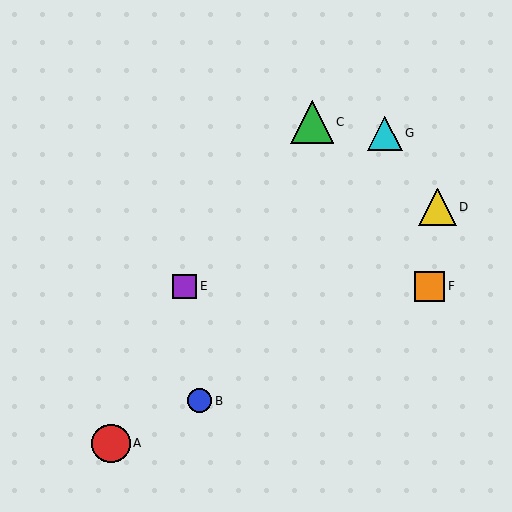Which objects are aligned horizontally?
Objects E, F are aligned horizontally.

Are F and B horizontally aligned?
No, F is at y≈286 and B is at y≈401.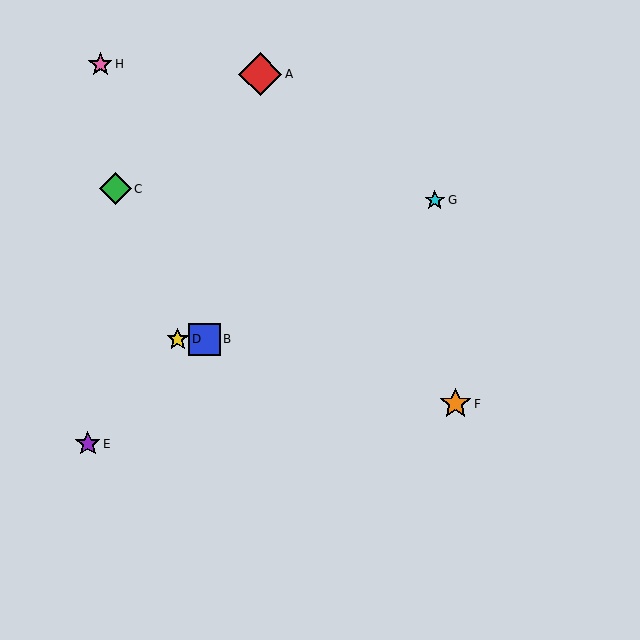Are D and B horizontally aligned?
Yes, both are at y≈339.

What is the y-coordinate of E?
Object E is at y≈444.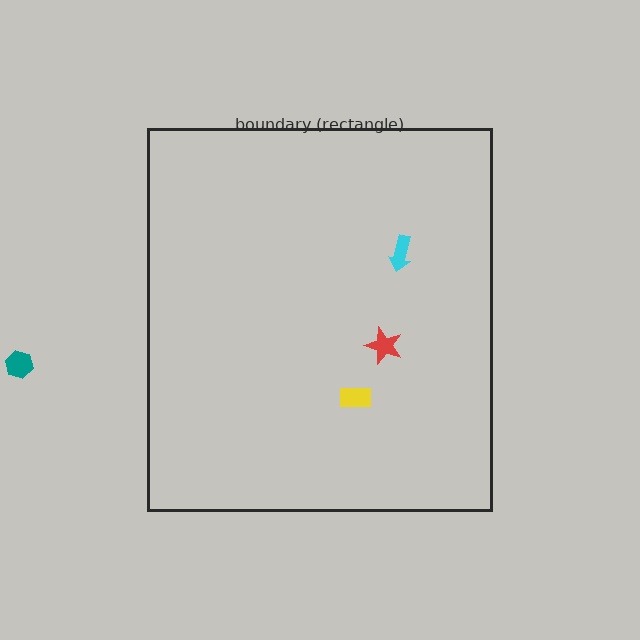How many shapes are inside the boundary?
3 inside, 1 outside.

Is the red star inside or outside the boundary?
Inside.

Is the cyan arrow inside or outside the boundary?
Inside.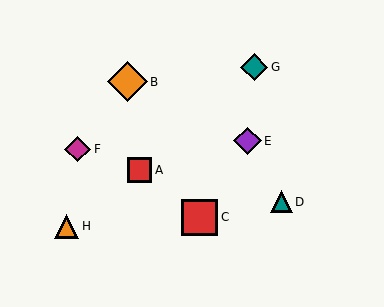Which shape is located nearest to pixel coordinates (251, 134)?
The purple diamond (labeled E) at (248, 141) is nearest to that location.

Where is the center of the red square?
The center of the red square is at (140, 170).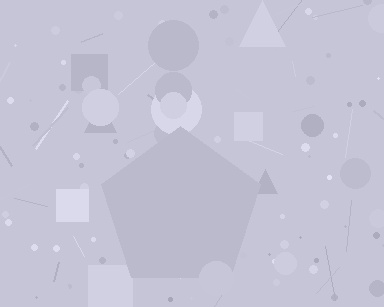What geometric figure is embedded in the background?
A pentagon is embedded in the background.